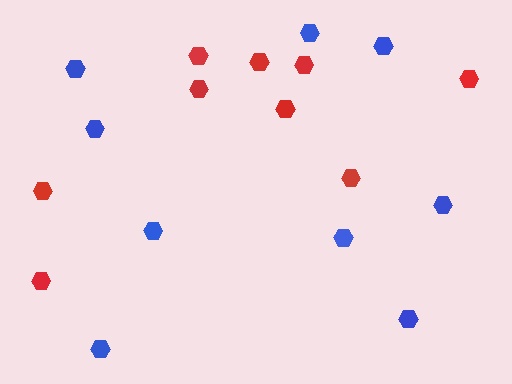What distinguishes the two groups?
There are 2 groups: one group of blue hexagons (9) and one group of red hexagons (9).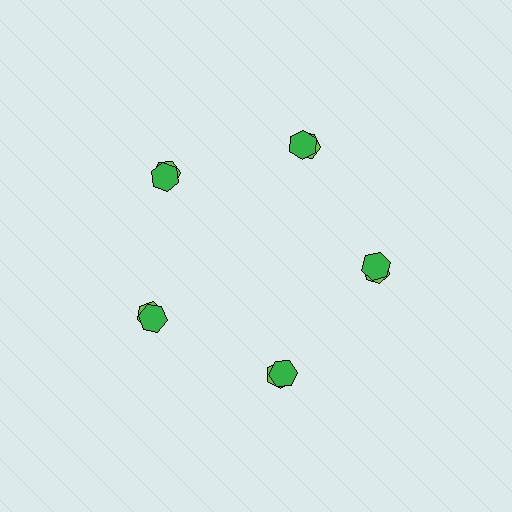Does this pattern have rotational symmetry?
Yes, this pattern has 5-fold rotational symmetry. It looks the same after rotating 72 degrees around the center.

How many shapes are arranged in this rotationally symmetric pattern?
There are 10 shapes, arranged in 5 groups of 2.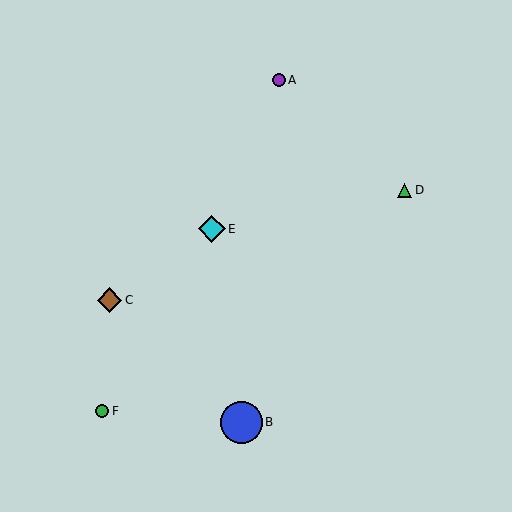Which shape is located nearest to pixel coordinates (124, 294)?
The brown diamond (labeled C) at (109, 300) is nearest to that location.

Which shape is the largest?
The blue circle (labeled B) is the largest.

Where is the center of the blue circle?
The center of the blue circle is at (241, 422).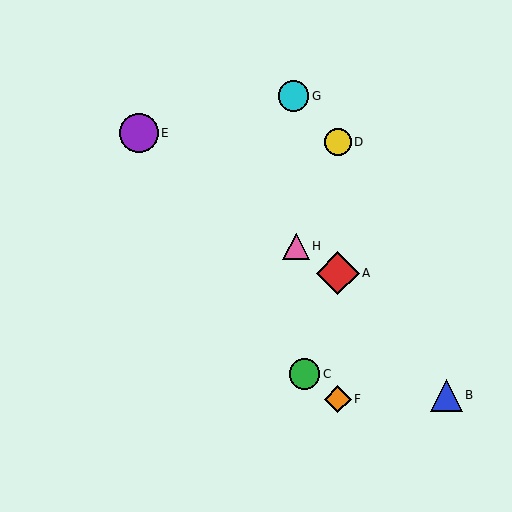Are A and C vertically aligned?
No, A is at x≈338 and C is at x≈304.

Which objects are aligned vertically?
Objects A, D, F are aligned vertically.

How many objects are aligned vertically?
3 objects (A, D, F) are aligned vertically.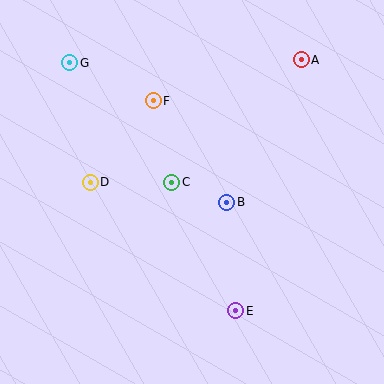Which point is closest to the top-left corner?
Point G is closest to the top-left corner.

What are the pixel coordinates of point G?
Point G is at (70, 63).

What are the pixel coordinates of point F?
Point F is at (153, 101).